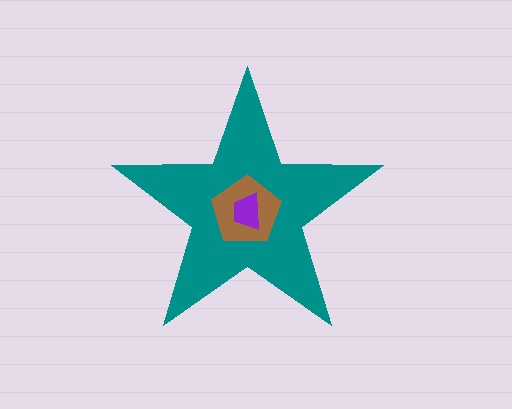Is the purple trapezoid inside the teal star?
Yes.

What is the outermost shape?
The teal star.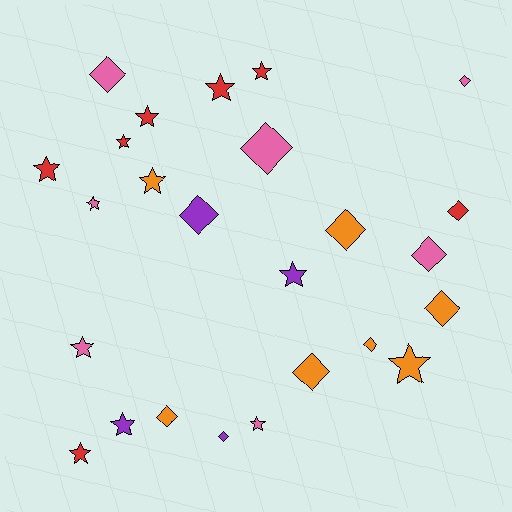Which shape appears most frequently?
Star, with 13 objects.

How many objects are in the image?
There are 25 objects.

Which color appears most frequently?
Orange, with 7 objects.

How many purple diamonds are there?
There are 2 purple diamonds.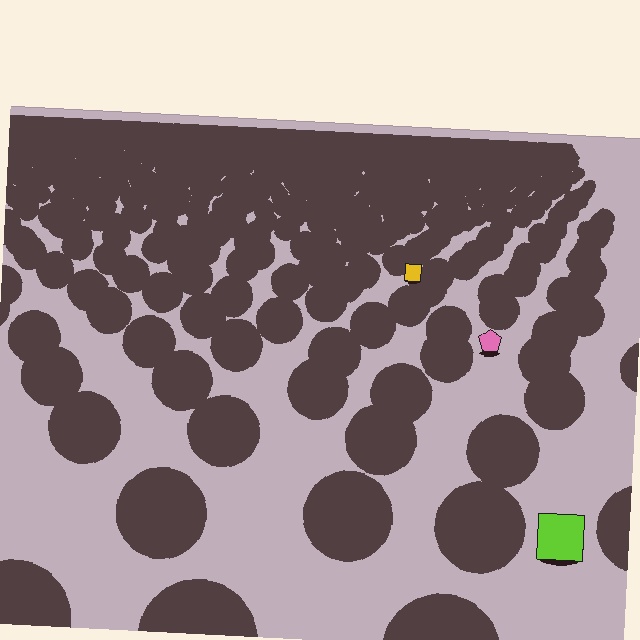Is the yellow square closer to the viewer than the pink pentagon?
No. The pink pentagon is closer — you can tell from the texture gradient: the ground texture is coarser near it.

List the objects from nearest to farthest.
From nearest to farthest: the lime square, the pink pentagon, the yellow square.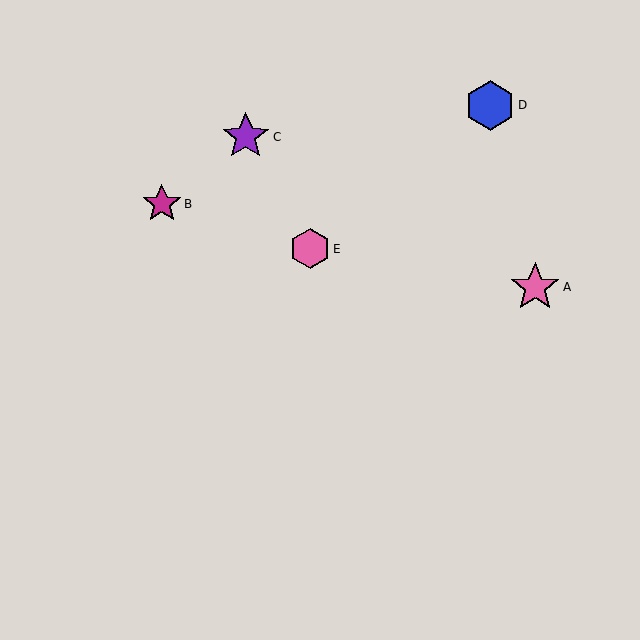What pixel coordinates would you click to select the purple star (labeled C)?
Click at (246, 137) to select the purple star C.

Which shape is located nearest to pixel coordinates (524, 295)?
The pink star (labeled A) at (535, 287) is nearest to that location.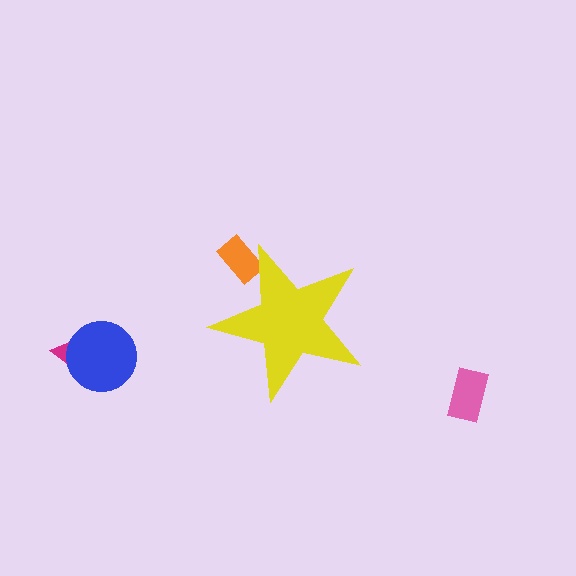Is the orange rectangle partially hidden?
Yes, the orange rectangle is partially hidden behind the yellow star.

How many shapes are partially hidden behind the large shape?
1 shape is partially hidden.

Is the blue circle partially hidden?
No, the blue circle is fully visible.